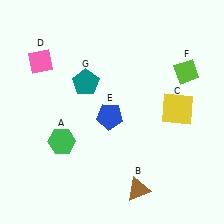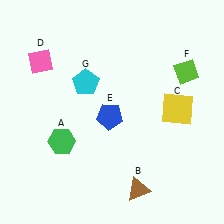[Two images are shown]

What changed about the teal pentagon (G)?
In Image 1, G is teal. In Image 2, it changed to cyan.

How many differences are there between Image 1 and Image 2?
There is 1 difference between the two images.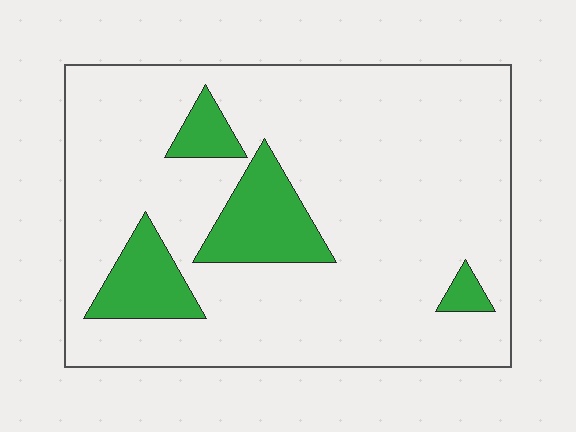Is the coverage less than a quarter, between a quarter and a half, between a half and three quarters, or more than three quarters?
Less than a quarter.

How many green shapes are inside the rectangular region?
4.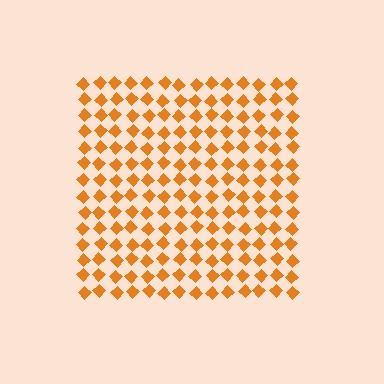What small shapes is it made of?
It is made of small diamonds.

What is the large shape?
The large shape is a square.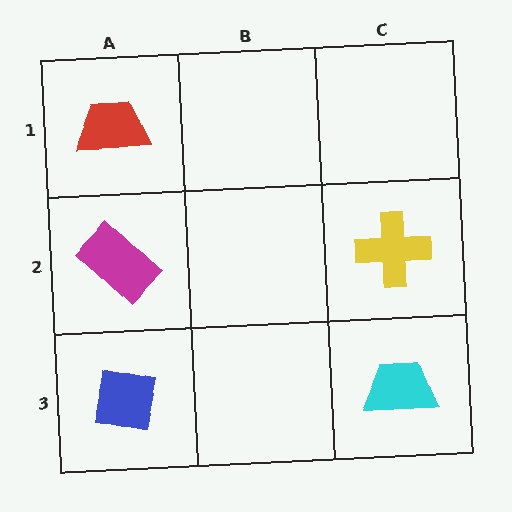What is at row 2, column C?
A yellow cross.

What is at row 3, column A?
A blue square.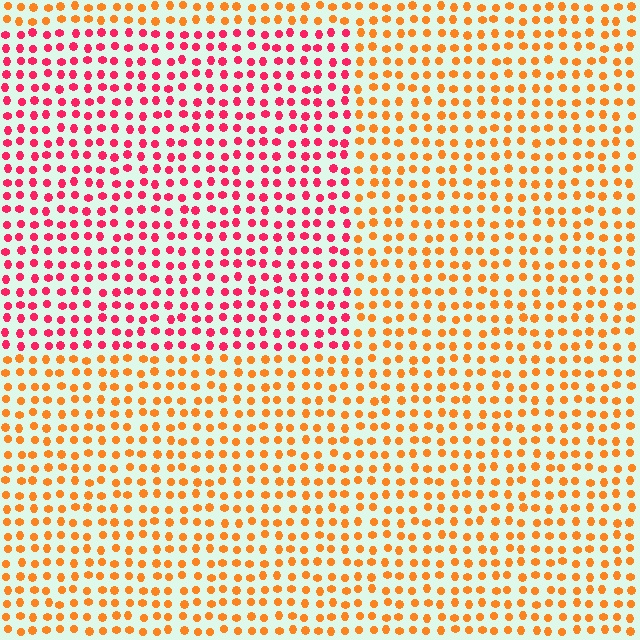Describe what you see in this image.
The image is filled with small orange elements in a uniform arrangement. A rectangle-shaped region is visible where the elements are tinted to a slightly different hue, forming a subtle color boundary.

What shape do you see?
I see a rectangle.